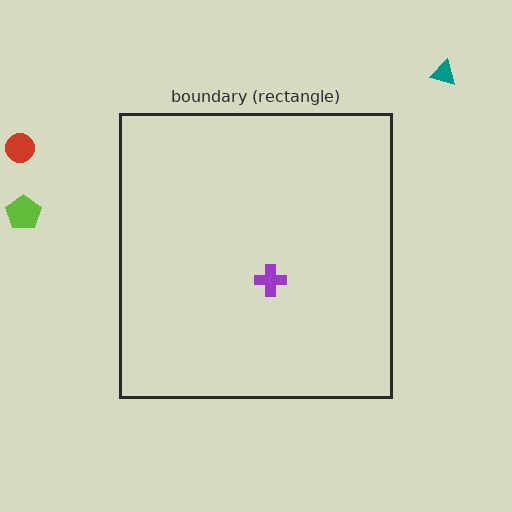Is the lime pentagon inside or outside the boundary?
Outside.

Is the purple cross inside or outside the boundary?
Inside.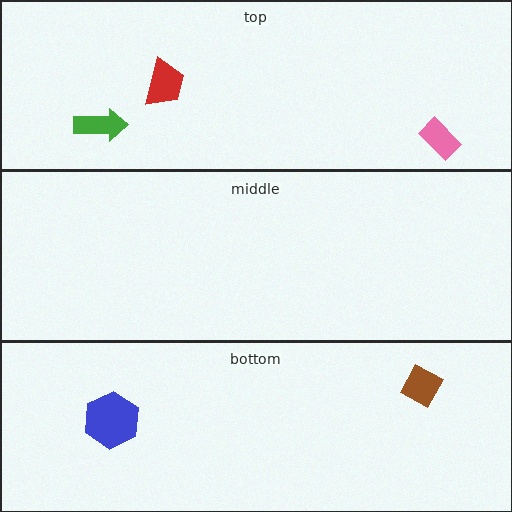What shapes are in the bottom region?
The blue hexagon, the brown diamond.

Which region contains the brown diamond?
The bottom region.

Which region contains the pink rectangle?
The top region.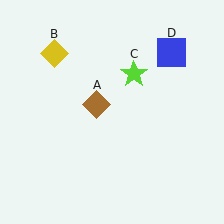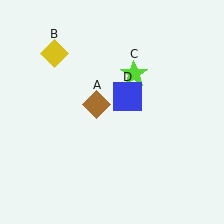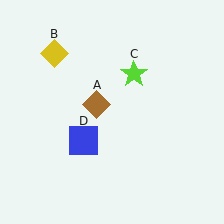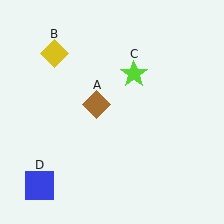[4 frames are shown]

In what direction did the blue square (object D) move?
The blue square (object D) moved down and to the left.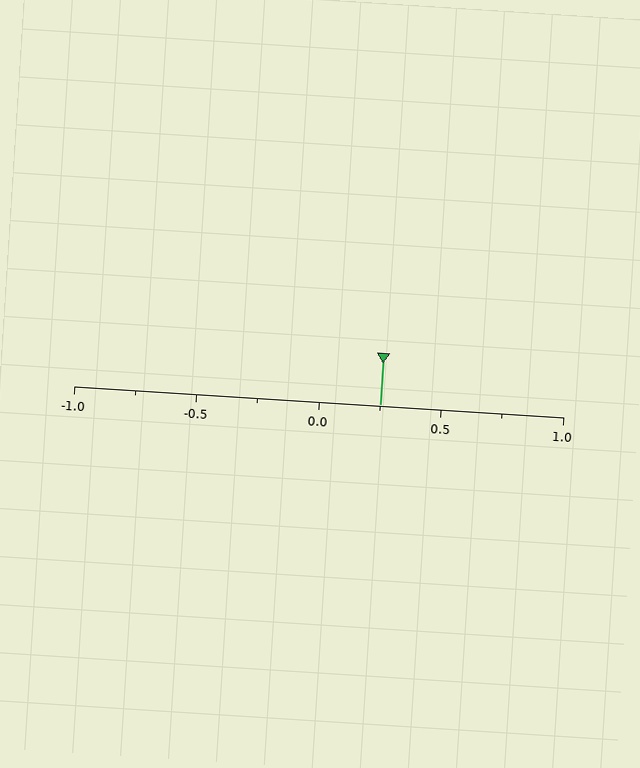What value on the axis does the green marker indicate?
The marker indicates approximately 0.25.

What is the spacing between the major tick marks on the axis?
The major ticks are spaced 0.5 apart.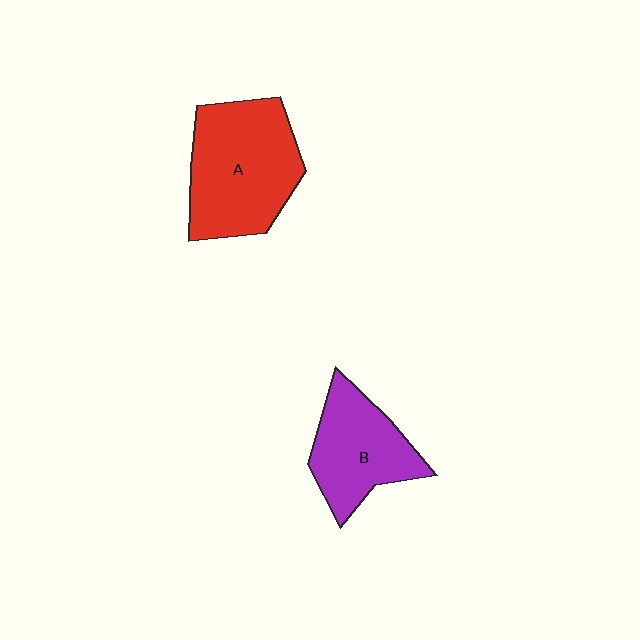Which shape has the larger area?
Shape A (red).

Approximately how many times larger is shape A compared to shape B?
Approximately 1.4 times.